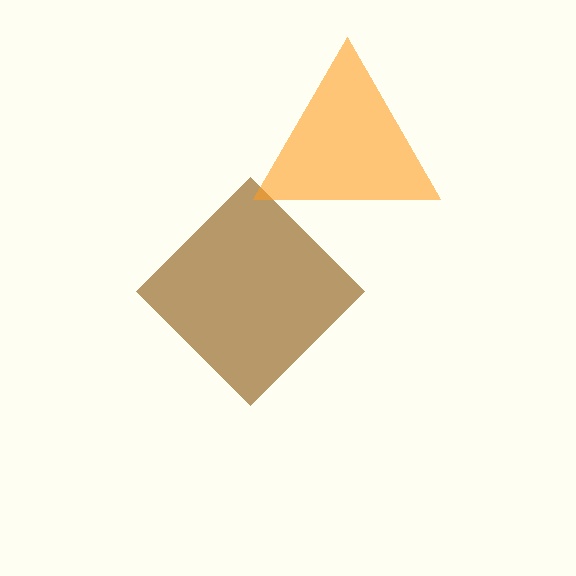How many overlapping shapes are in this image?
There are 2 overlapping shapes in the image.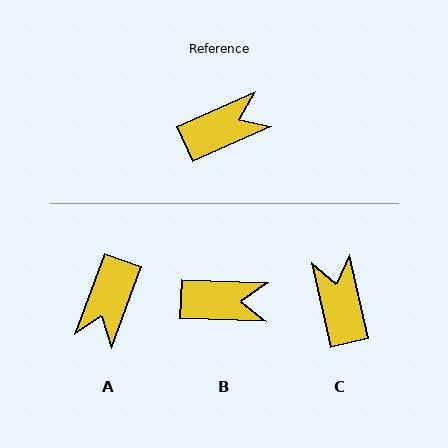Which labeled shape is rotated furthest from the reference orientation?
A, about 134 degrees away.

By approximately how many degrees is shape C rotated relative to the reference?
Approximately 78 degrees counter-clockwise.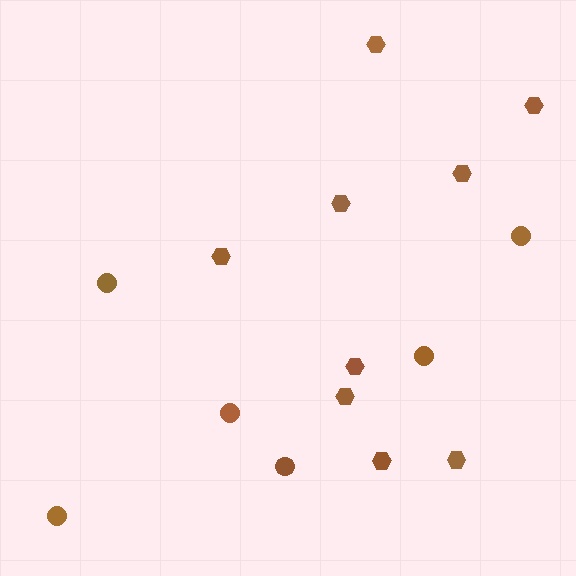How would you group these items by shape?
There are 2 groups: one group of hexagons (9) and one group of circles (6).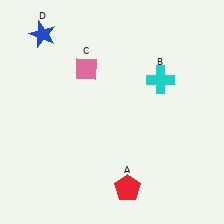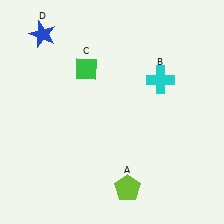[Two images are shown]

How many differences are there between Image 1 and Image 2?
There are 2 differences between the two images.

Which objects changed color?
A changed from red to lime. C changed from pink to green.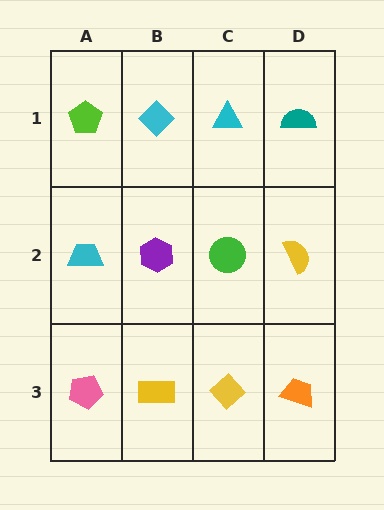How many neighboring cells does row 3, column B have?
3.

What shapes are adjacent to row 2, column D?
A teal semicircle (row 1, column D), an orange trapezoid (row 3, column D), a green circle (row 2, column C).